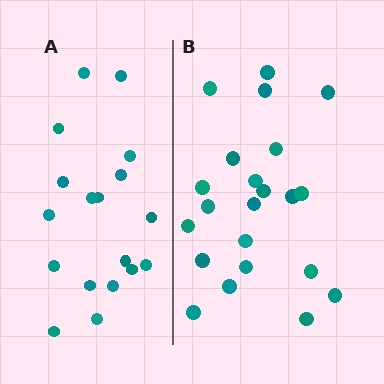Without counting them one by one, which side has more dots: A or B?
Region B (the right region) has more dots.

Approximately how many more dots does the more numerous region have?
Region B has about 4 more dots than region A.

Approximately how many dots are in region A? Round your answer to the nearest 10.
About 20 dots. (The exact count is 18, which rounds to 20.)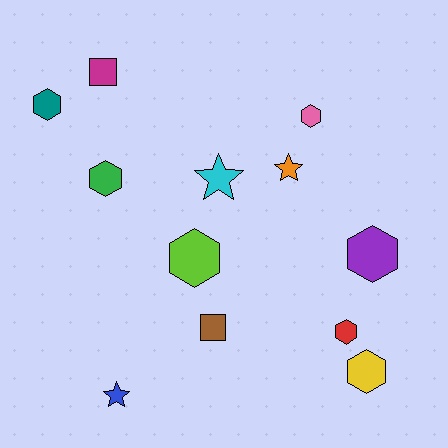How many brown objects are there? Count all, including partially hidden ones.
There is 1 brown object.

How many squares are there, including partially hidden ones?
There are 2 squares.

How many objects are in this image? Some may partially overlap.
There are 12 objects.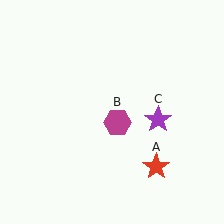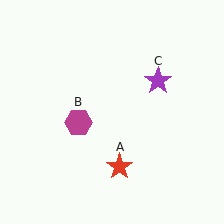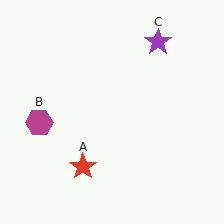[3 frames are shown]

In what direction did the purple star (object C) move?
The purple star (object C) moved up.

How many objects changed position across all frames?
3 objects changed position: red star (object A), magenta hexagon (object B), purple star (object C).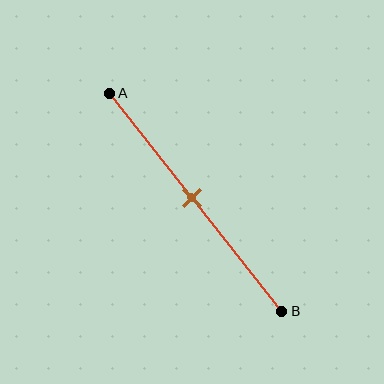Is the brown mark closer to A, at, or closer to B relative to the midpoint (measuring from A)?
The brown mark is approximately at the midpoint of segment AB.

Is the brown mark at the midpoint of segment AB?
Yes, the mark is approximately at the midpoint.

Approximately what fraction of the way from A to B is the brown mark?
The brown mark is approximately 50% of the way from A to B.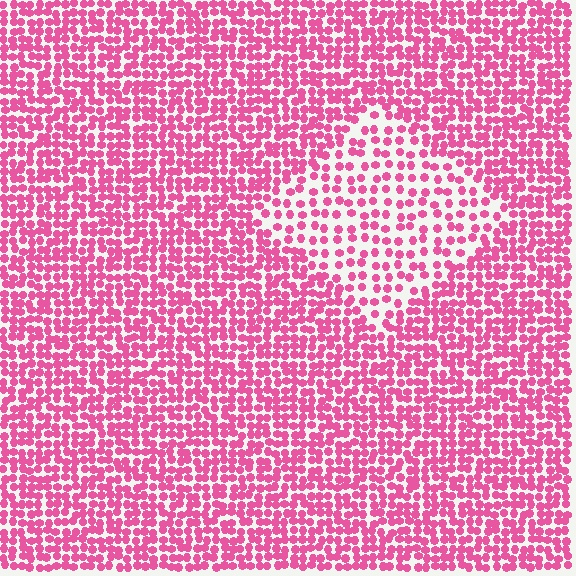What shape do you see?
I see a diamond.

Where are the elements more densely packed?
The elements are more densely packed outside the diamond boundary.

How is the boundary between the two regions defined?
The boundary is defined by a change in element density (approximately 2.0x ratio). All elements are the same color, size, and shape.